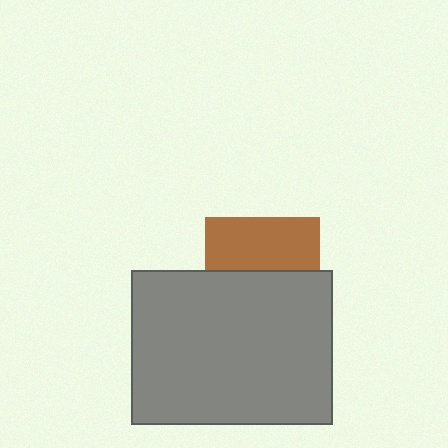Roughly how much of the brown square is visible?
A small part of it is visible (roughly 45%).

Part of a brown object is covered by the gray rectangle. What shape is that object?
It is a square.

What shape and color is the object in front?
The object in front is a gray rectangle.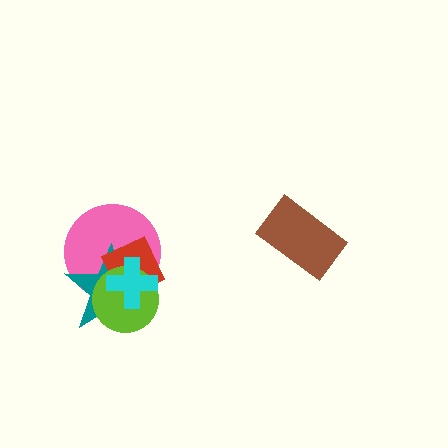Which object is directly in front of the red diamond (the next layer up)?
The lime circle is directly in front of the red diamond.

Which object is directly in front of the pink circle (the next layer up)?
The teal star is directly in front of the pink circle.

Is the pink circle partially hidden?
Yes, it is partially covered by another shape.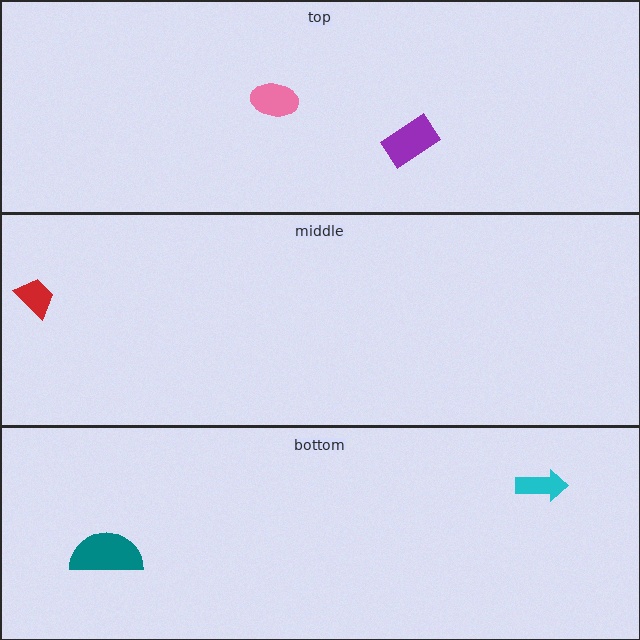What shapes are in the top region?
The purple rectangle, the pink ellipse.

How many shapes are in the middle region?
1.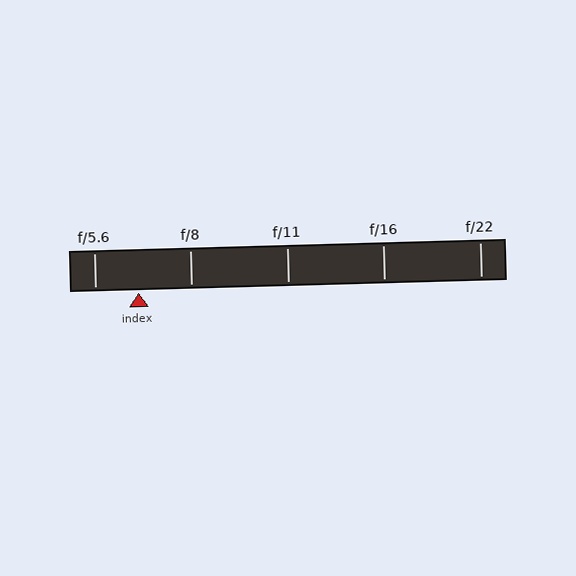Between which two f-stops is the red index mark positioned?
The index mark is between f/5.6 and f/8.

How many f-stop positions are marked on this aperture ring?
There are 5 f-stop positions marked.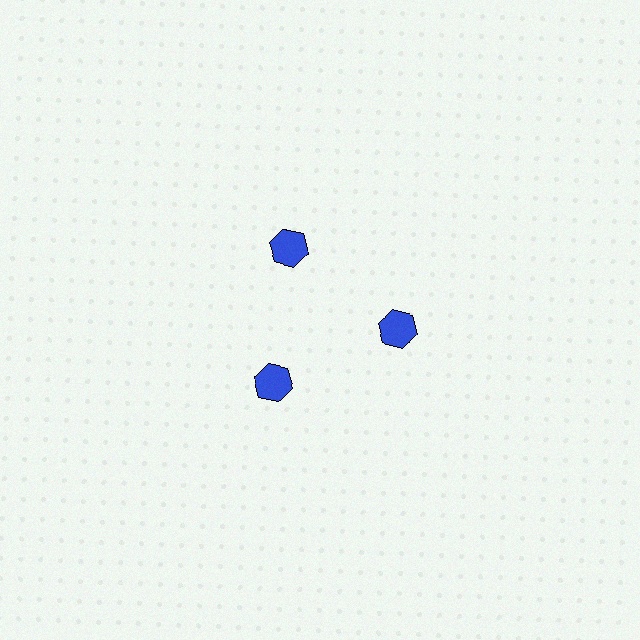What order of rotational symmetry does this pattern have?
This pattern has 3-fold rotational symmetry.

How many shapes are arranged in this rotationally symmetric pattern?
There are 3 shapes, arranged in 3 groups of 1.